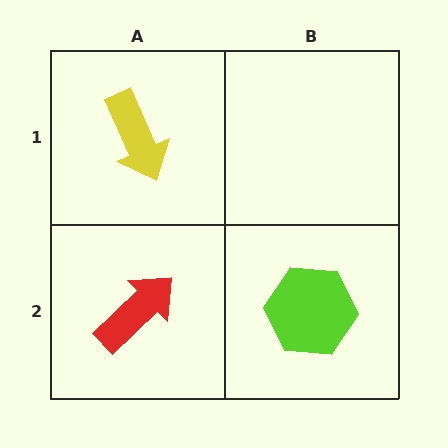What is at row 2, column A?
A red arrow.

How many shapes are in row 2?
2 shapes.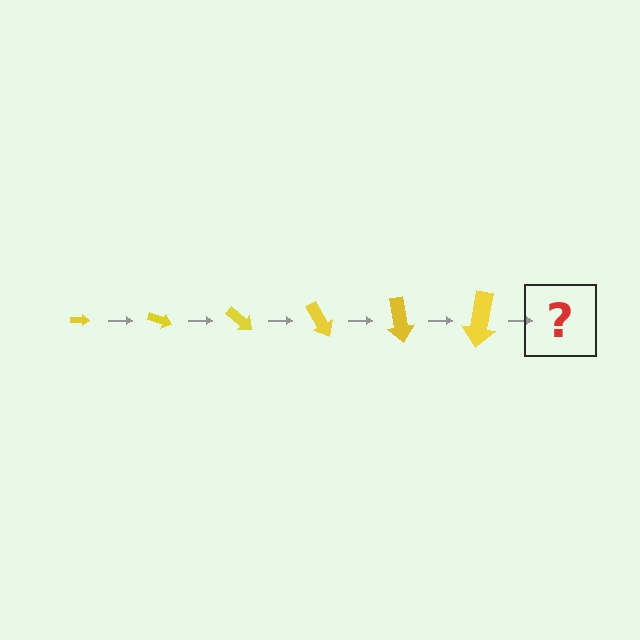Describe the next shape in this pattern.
It should be an arrow, larger than the previous one and rotated 120 degrees from the start.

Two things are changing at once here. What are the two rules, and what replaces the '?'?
The two rules are that the arrow grows larger each step and it rotates 20 degrees each step. The '?' should be an arrow, larger than the previous one and rotated 120 degrees from the start.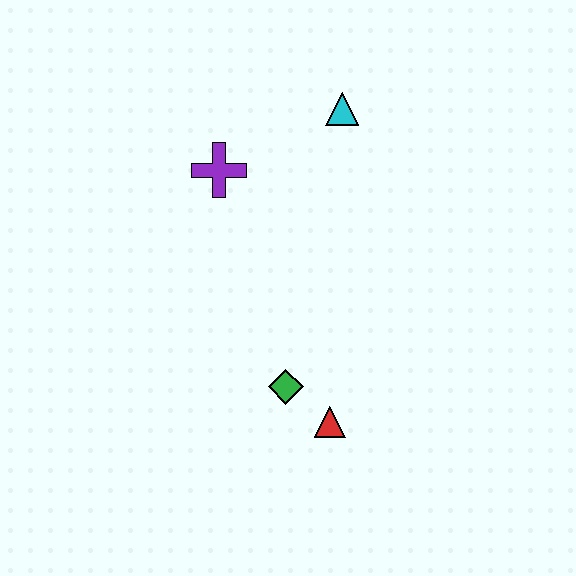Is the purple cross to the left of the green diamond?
Yes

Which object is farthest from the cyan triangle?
The red triangle is farthest from the cyan triangle.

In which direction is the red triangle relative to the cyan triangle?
The red triangle is below the cyan triangle.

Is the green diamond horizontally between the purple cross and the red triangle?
Yes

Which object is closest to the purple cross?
The cyan triangle is closest to the purple cross.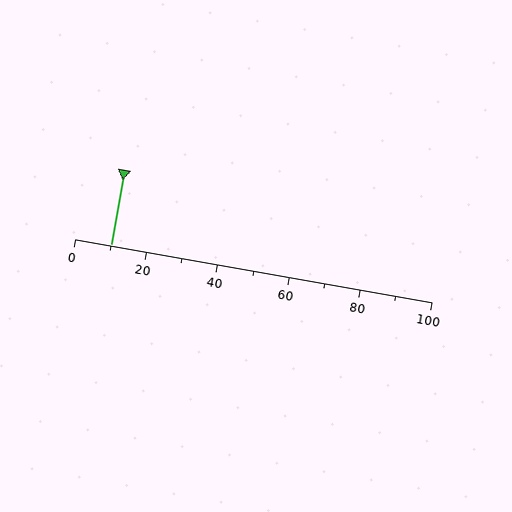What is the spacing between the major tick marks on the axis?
The major ticks are spaced 20 apart.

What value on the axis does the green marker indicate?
The marker indicates approximately 10.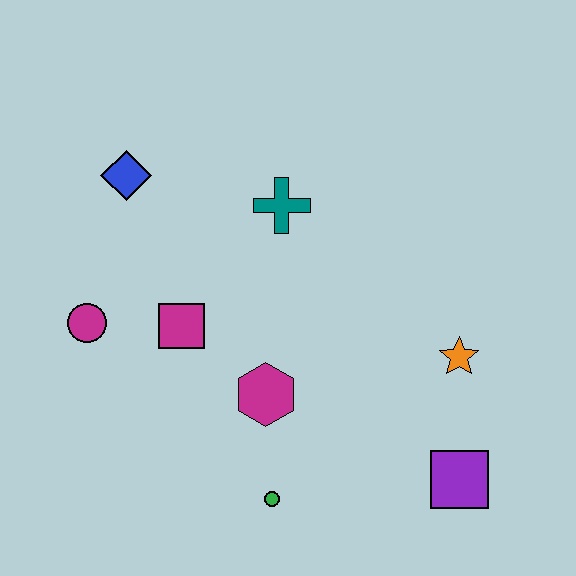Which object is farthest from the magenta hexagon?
The blue diamond is farthest from the magenta hexagon.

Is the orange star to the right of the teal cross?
Yes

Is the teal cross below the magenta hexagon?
No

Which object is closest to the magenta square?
The magenta circle is closest to the magenta square.